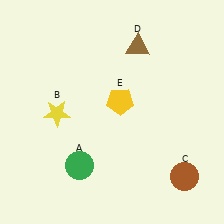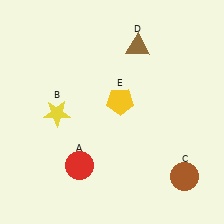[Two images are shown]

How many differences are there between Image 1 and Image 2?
There is 1 difference between the two images.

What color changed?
The circle (A) changed from green in Image 1 to red in Image 2.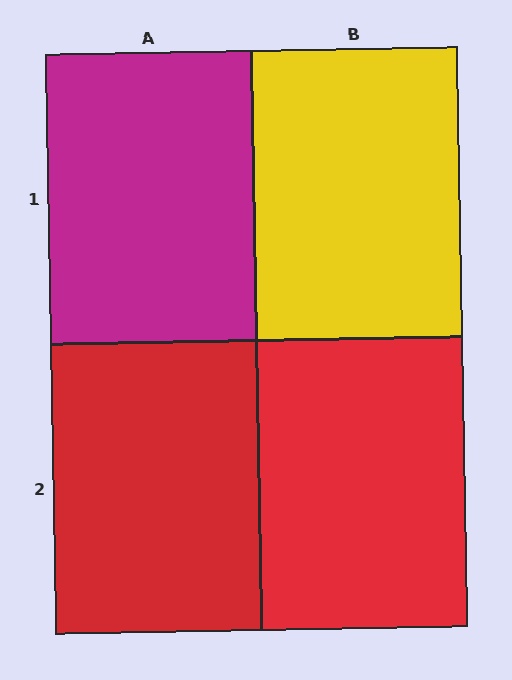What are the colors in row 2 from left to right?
Red, red.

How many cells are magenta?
1 cell is magenta.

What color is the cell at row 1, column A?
Magenta.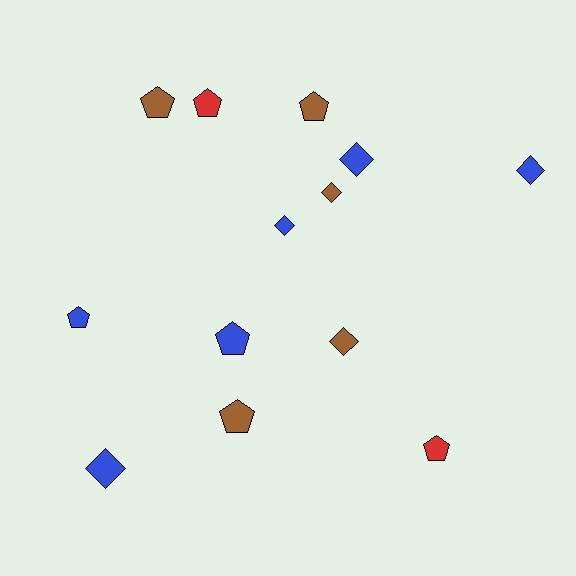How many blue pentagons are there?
There are 2 blue pentagons.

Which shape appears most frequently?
Pentagon, with 7 objects.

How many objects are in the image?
There are 13 objects.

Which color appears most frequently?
Blue, with 6 objects.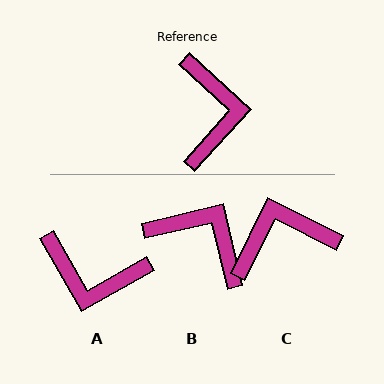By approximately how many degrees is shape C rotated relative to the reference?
Approximately 106 degrees counter-clockwise.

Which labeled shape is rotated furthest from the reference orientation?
A, about 108 degrees away.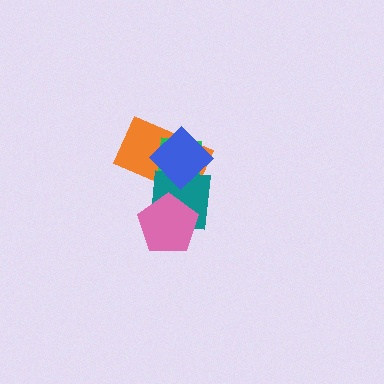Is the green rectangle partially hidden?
Yes, it is partially covered by another shape.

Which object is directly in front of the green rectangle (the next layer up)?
The teal square is directly in front of the green rectangle.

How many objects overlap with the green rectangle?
4 objects overlap with the green rectangle.